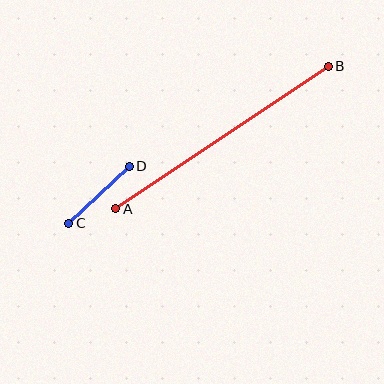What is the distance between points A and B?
The distance is approximately 256 pixels.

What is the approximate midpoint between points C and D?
The midpoint is at approximately (99, 195) pixels.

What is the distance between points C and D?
The distance is approximately 83 pixels.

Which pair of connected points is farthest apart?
Points A and B are farthest apart.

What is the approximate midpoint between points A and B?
The midpoint is at approximately (222, 138) pixels.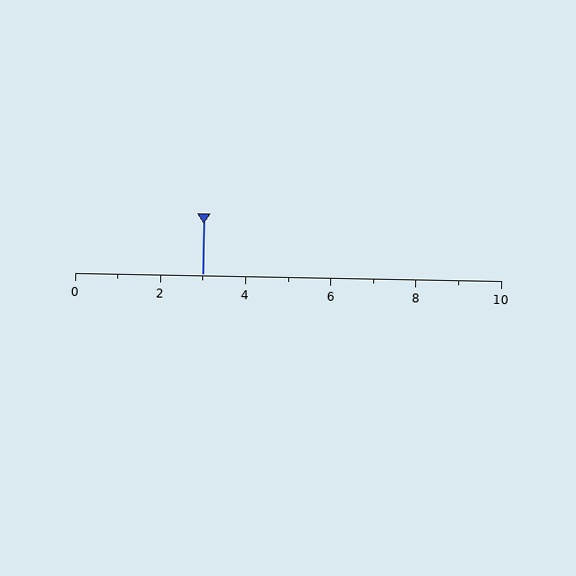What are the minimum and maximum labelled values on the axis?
The axis runs from 0 to 10.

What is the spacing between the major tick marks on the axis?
The major ticks are spaced 2 apart.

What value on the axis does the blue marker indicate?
The marker indicates approximately 3.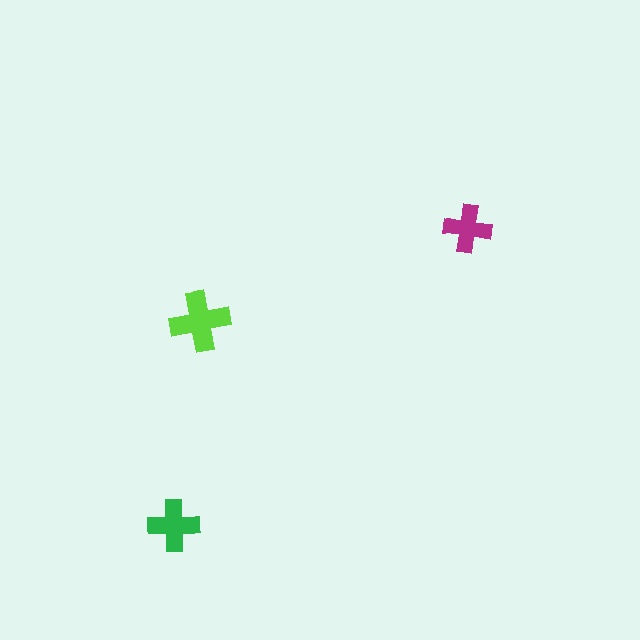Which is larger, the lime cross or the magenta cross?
The lime one.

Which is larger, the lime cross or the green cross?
The lime one.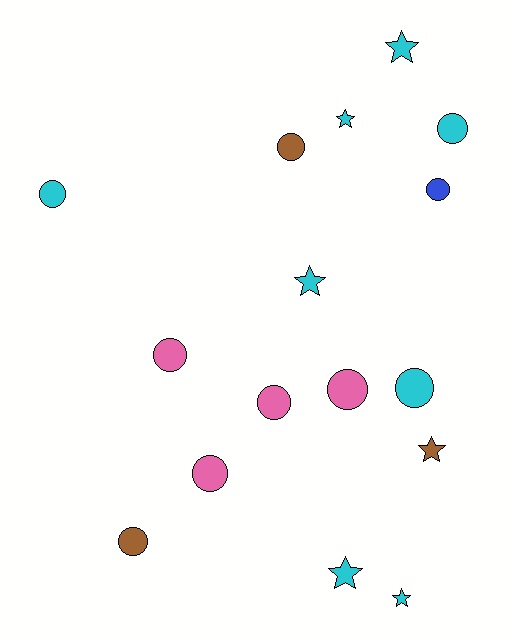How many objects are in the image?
There are 16 objects.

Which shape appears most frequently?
Circle, with 10 objects.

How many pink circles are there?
There are 4 pink circles.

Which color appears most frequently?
Cyan, with 8 objects.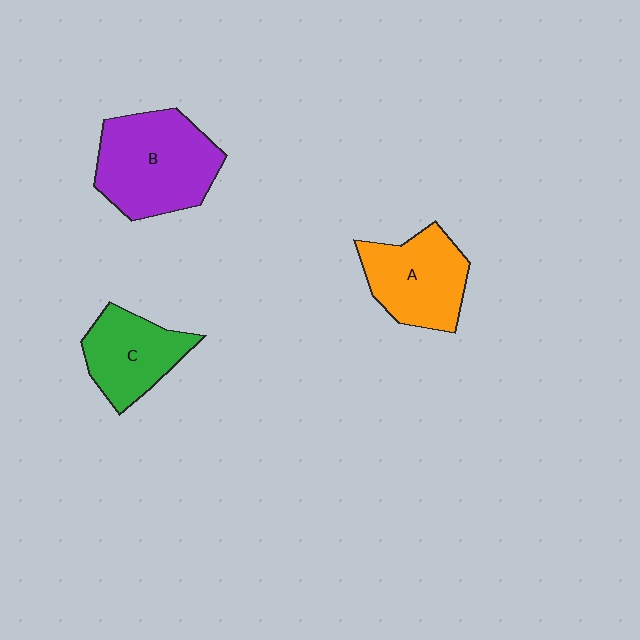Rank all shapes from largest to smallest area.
From largest to smallest: B (purple), A (orange), C (green).